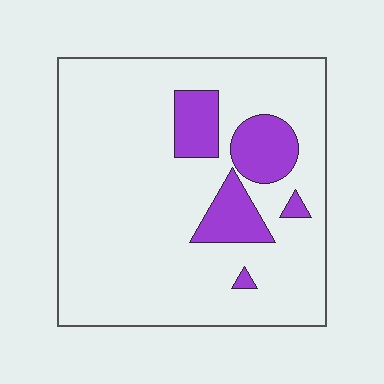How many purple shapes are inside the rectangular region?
5.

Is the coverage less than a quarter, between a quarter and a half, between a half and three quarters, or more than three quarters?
Less than a quarter.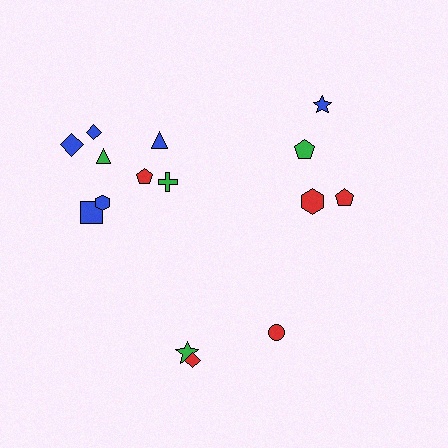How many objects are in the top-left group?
There are 8 objects.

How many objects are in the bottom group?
There are 3 objects.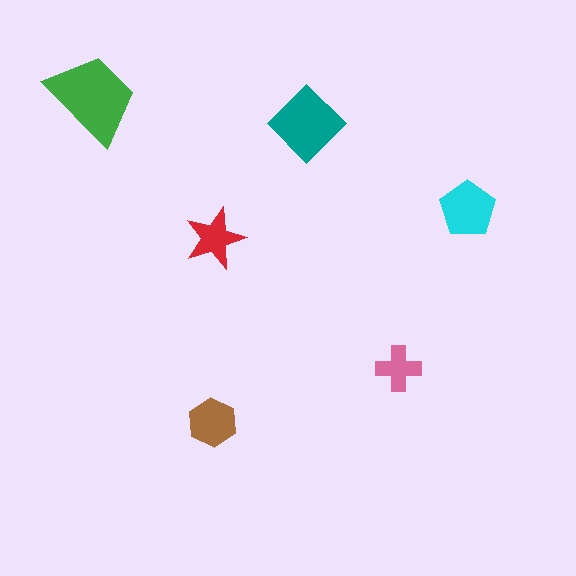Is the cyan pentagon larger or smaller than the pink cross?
Larger.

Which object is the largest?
The green trapezoid.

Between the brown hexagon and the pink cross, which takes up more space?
The brown hexagon.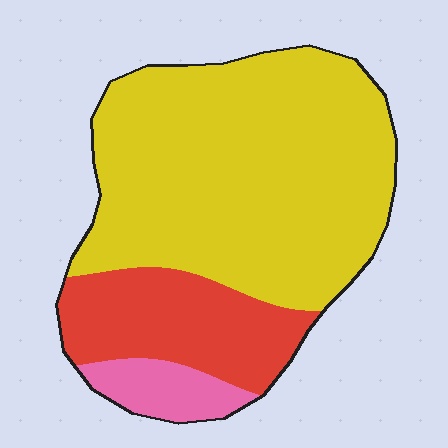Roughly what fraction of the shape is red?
Red covers about 25% of the shape.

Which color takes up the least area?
Pink, at roughly 10%.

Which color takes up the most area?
Yellow, at roughly 70%.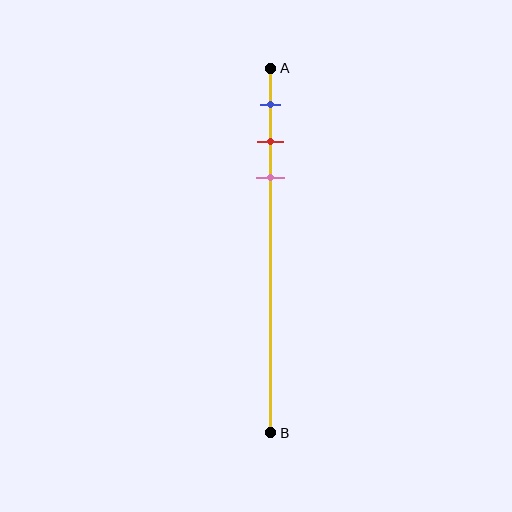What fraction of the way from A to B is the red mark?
The red mark is approximately 20% (0.2) of the way from A to B.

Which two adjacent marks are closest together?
The red and pink marks are the closest adjacent pair.